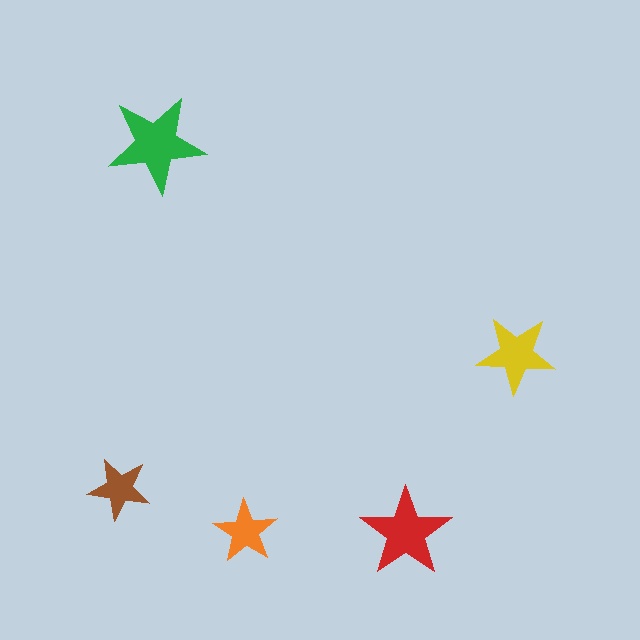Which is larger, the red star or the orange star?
The red one.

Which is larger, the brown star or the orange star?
The orange one.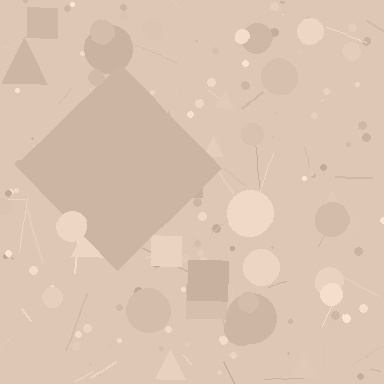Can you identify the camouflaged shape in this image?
The camouflaged shape is a diamond.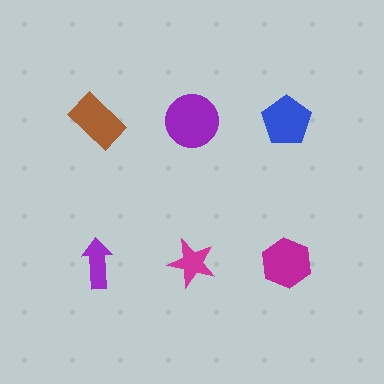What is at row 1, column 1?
A brown rectangle.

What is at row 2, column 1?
A purple arrow.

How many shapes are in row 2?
3 shapes.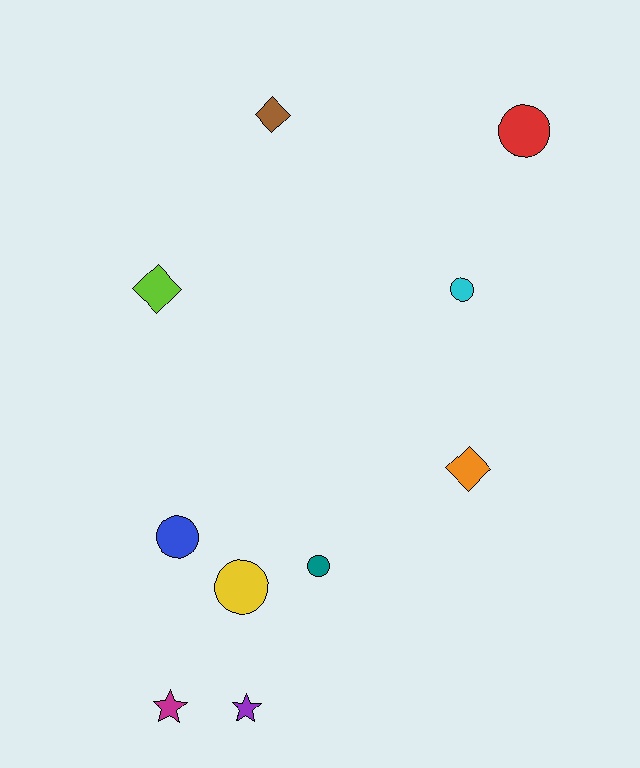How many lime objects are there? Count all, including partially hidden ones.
There is 1 lime object.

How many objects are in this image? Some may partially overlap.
There are 10 objects.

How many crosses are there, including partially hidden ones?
There are no crosses.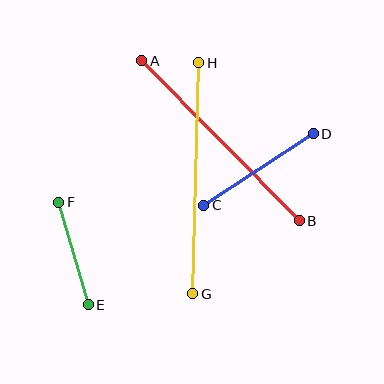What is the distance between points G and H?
The distance is approximately 231 pixels.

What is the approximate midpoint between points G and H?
The midpoint is at approximately (196, 178) pixels.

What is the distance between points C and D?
The distance is approximately 131 pixels.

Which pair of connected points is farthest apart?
Points G and H are farthest apart.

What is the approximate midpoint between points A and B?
The midpoint is at approximately (221, 141) pixels.